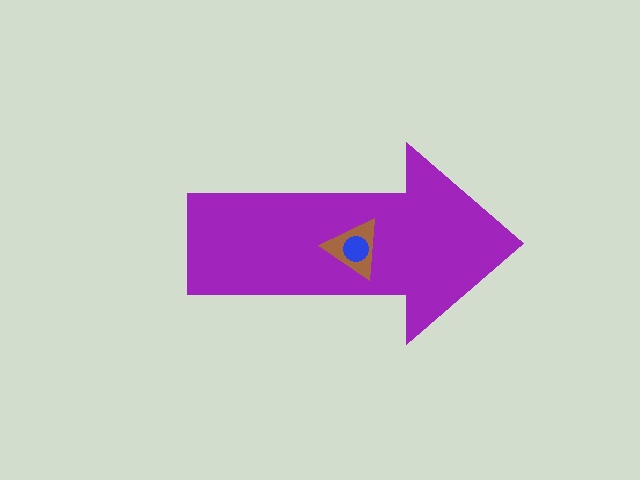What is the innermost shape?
The blue circle.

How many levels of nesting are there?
3.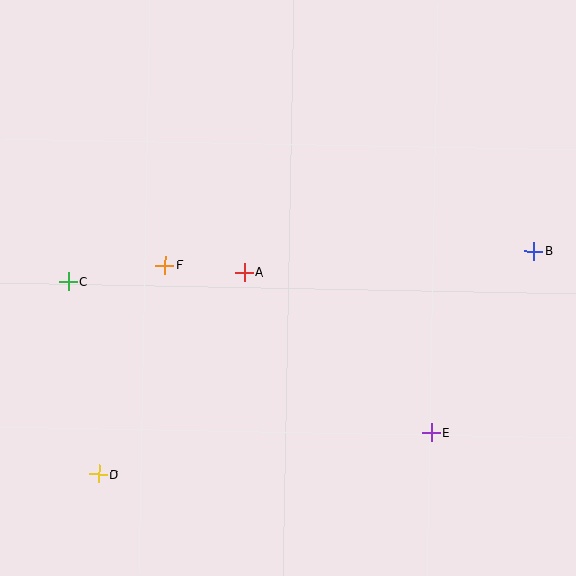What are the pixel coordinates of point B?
Point B is at (534, 251).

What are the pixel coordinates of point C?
Point C is at (68, 282).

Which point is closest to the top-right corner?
Point B is closest to the top-right corner.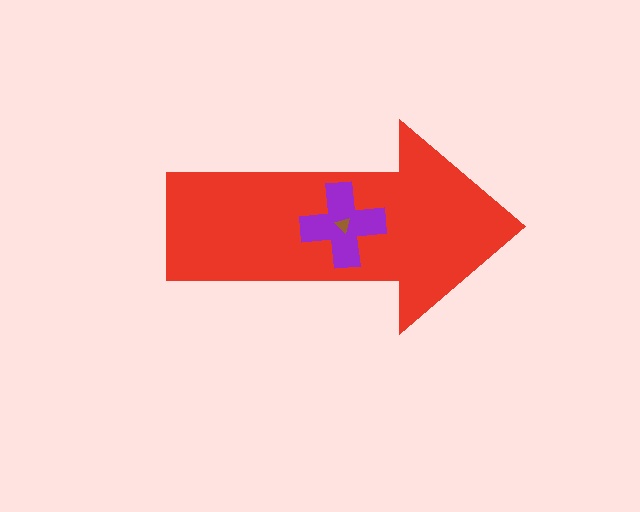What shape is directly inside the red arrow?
The purple cross.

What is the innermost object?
The brown triangle.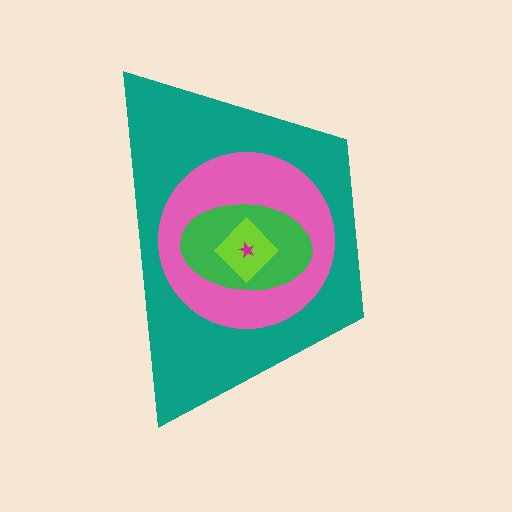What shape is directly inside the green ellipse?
The lime diamond.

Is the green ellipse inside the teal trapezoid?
Yes.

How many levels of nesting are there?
5.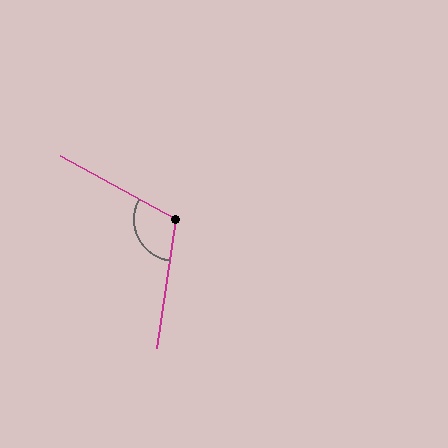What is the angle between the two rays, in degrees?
Approximately 111 degrees.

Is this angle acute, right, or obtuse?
It is obtuse.